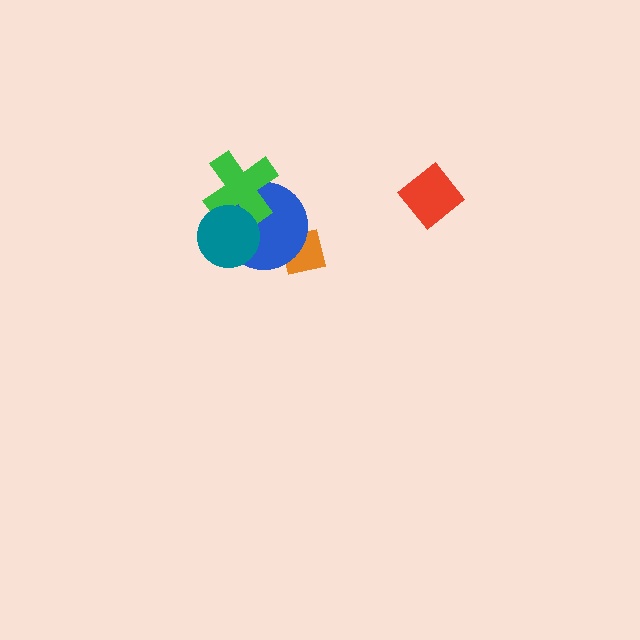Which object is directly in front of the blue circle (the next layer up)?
The green cross is directly in front of the blue circle.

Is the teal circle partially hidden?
No, no other shape covers it.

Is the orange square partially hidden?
Yes, it is partially covered by another shape.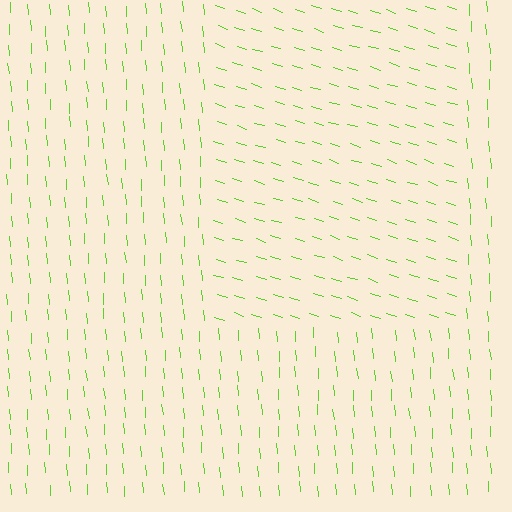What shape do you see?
I see a rectangle.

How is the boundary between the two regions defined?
The boundary is defined purely by a change in line orientation (approximately 68 degrees difference). All lines are the same color and thickness.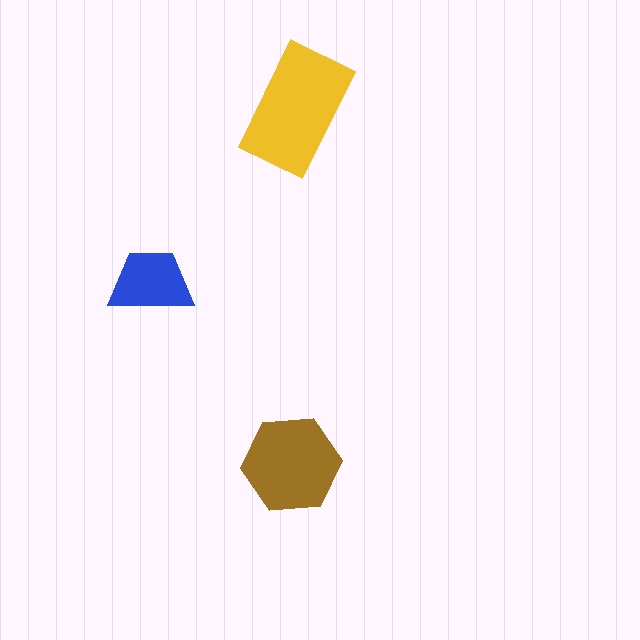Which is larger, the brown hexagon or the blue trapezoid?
The brown hexagon.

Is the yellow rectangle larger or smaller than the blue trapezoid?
Larger.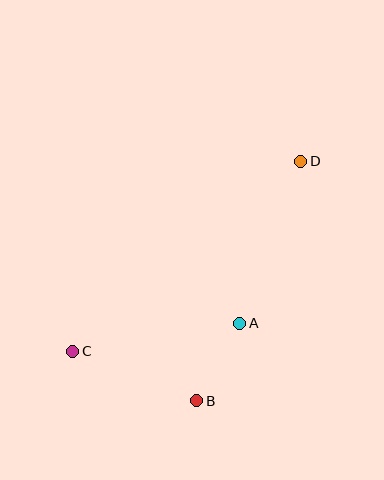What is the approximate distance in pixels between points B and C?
The distance between B and C is approximately 133 pixels.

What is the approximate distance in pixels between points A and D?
The distance between A and D is approximately 173 pixels.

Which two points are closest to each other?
Points A and B are closest to each other.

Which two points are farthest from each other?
Points C and D are farthest from each other.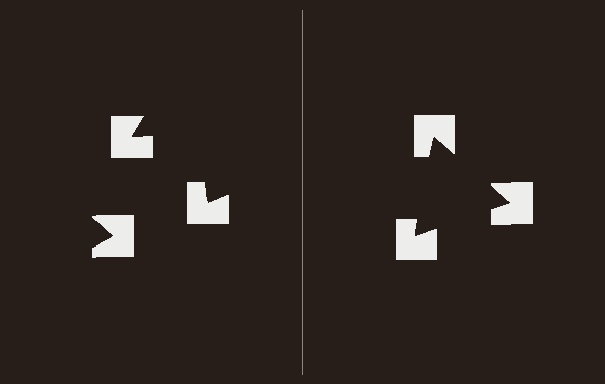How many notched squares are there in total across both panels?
6 — 3 on each side.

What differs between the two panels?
The notched squares are positioned identically on both sides; only the wedge orientations differ. On the right they align to a triangle; on the left they are misaligned.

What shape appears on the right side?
An illusory triangle.